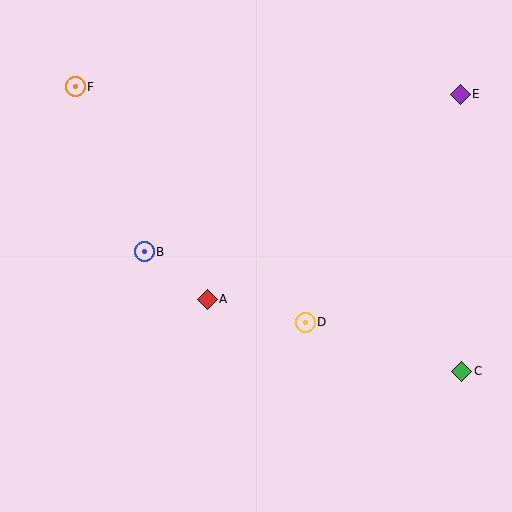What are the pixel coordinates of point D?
Point D is at (305, 322).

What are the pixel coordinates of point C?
Point C is at (462, 371).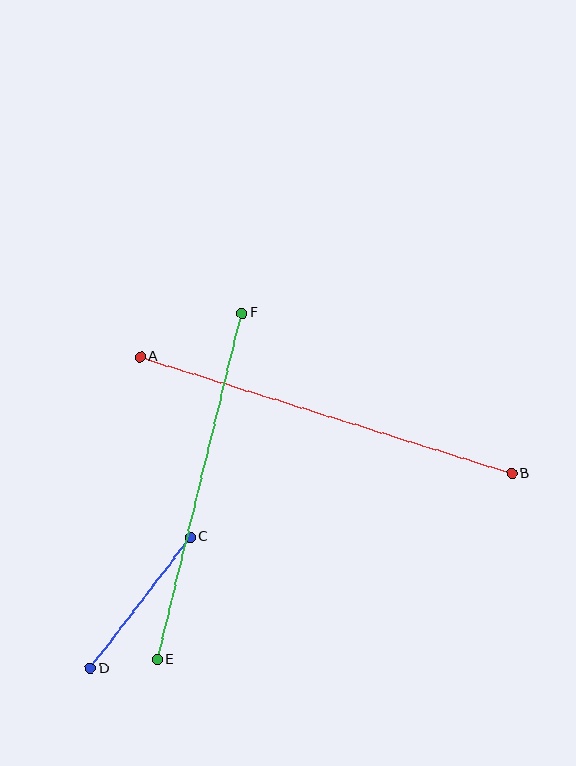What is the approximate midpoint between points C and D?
The midpoint is at approximately (140, 603) pixels.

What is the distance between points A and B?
The distance is approximately 389 pixels.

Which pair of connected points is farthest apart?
Points A and B are farthest apart.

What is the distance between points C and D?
The distance is approximately 165 pixels.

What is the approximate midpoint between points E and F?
The midpoint is at approximately (200, 486) pixels.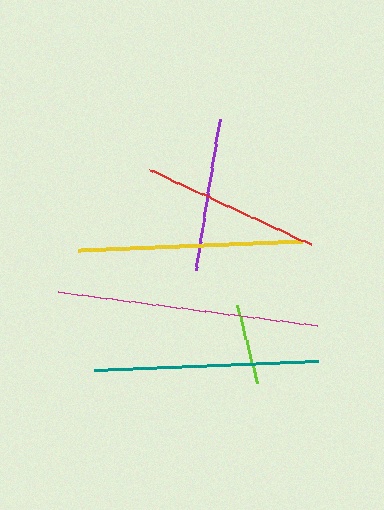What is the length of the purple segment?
The purple segment is approximately 153 pixels long.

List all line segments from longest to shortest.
From longest to shortest: magenta, teal, yellow, red, purple, lime.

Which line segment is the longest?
The magenta line is the longest at approximately 261 pixels.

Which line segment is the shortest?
The lime line is the shortest at approximately 81 pixels.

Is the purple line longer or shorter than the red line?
The red line is longer than the purple line.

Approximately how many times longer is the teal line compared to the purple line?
The teal line is approximately 1.5 times the length of the purple line.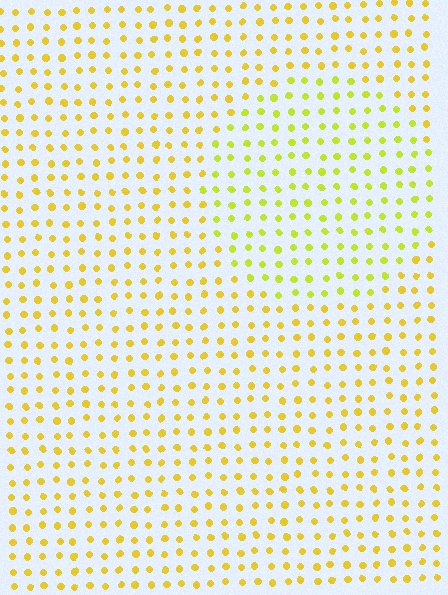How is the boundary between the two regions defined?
The boundary is defined purely by a slight shift in hue (about 22 degrees). Spacing, size, and orientation are identical on both sides.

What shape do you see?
I see a circle.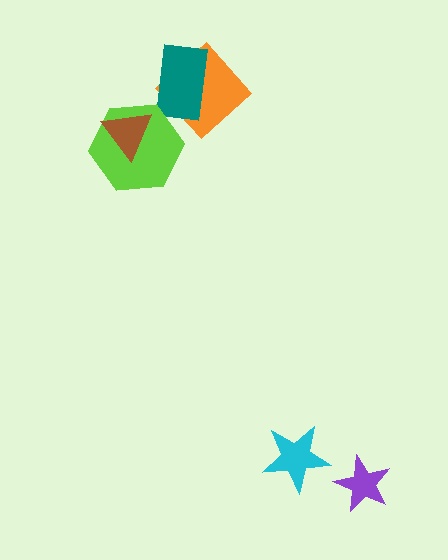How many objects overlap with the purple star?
0 objects overlap with the purple star.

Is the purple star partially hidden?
No, no other shape covers it.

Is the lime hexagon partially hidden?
Yes, it is partially covered by another shape.